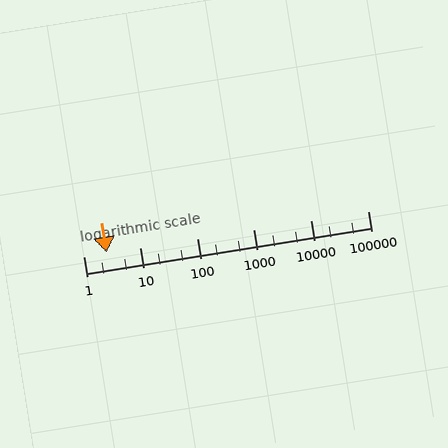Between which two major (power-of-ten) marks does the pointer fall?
The pointer is between 1 and 10.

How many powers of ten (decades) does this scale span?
The scale spans 5 decades, from 1 to 100000.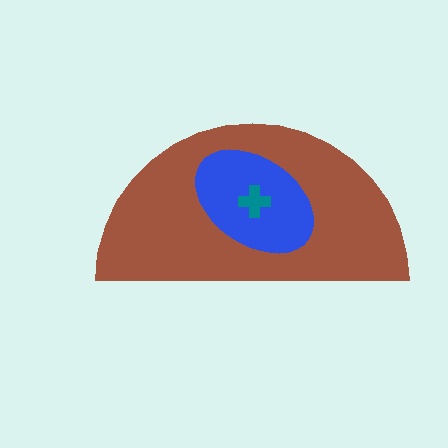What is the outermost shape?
The brown semicircle.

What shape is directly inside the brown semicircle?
The blue ellipse.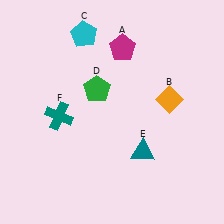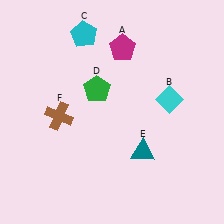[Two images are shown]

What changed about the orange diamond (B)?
In Image 1, B is orange. In Image 2, it changed to cyan.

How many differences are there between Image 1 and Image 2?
There are 2 differences between the two images.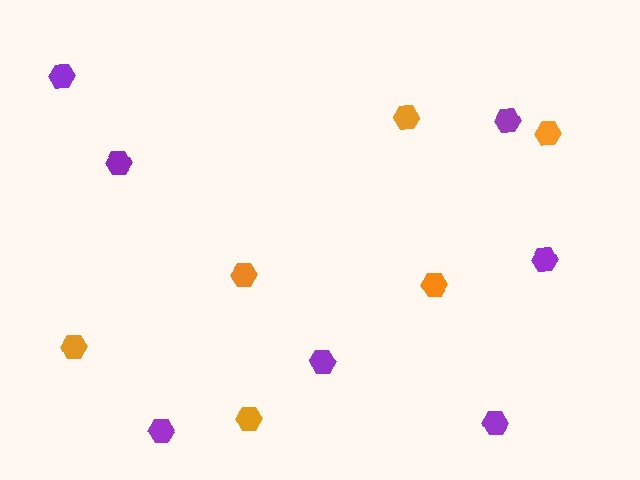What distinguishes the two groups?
There are 2 groups: one group of purple hexagons (7) and one group of orange hexagons (6).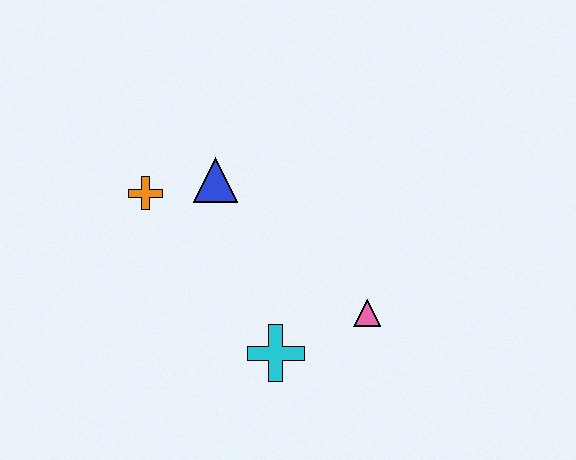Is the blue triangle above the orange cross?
Yes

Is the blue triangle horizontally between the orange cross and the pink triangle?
Yes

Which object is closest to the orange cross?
The blue triangle is closest to the orange cross.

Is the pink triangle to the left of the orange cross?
No